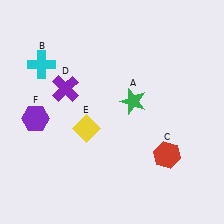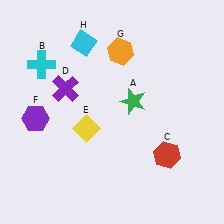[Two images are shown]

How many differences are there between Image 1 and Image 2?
There are 2 differences between the two images.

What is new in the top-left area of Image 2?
A cyan diamond (H) was added in the top-left area of Image 2.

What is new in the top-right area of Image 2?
An orange hexagon (G) was added in the top-right area of Image 2.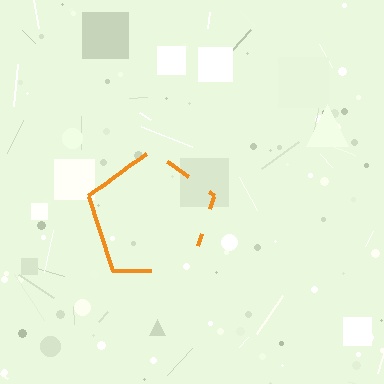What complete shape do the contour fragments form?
The contour fragments form a pentagon.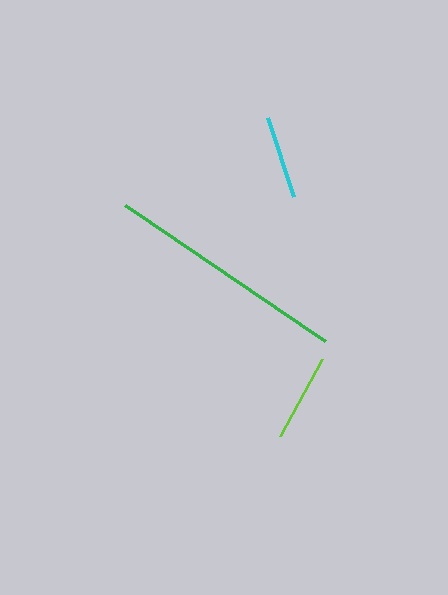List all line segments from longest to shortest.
From longest to shortest: green, lime, cyan.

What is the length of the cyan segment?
The cyan segment is approximately 83 pixels long.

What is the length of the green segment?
The green segment is approximately 242 pixels long.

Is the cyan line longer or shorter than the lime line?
The lime line is longer than the cyan line.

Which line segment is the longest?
The green line is the longest at approximately 242 pixels.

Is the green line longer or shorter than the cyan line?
The green line is longer than the cyan line.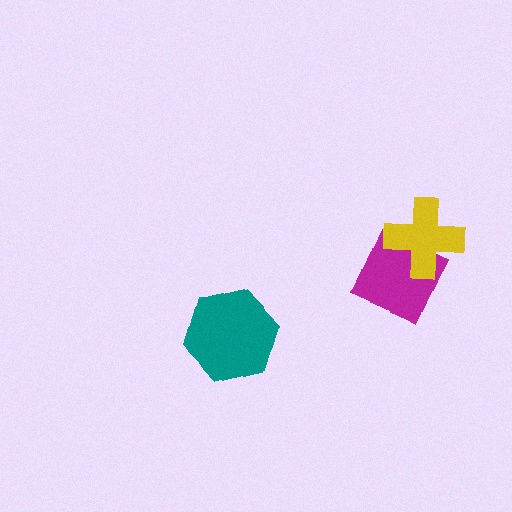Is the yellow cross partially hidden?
No, no other shape covers it.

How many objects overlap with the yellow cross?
1 object overlaps with the yellow cross.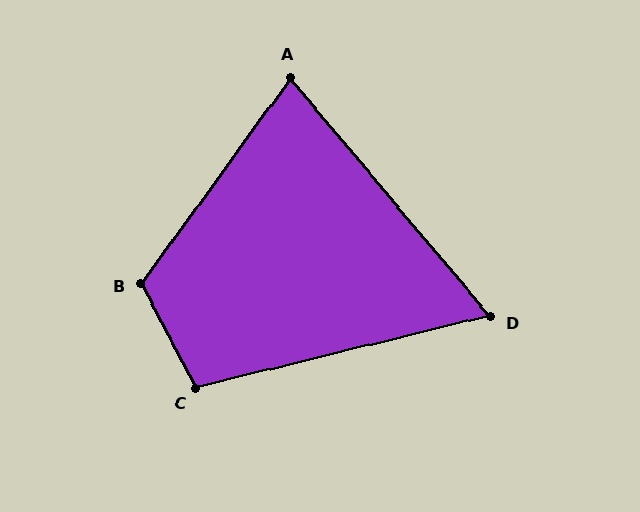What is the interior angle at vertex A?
Approximately 76 degrees (acute).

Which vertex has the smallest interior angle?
D, at approximately 64 degrees.